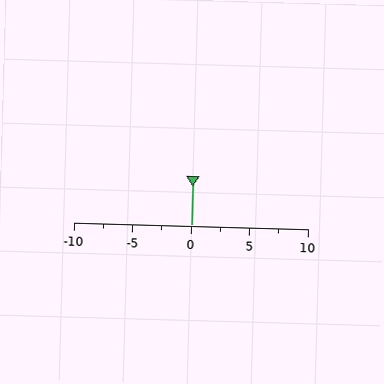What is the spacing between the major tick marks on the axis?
The major ticks are spaced 5 apart.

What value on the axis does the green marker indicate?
The marker indicates approximately 0.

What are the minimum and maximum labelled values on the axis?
The axis runs from -10 to 10.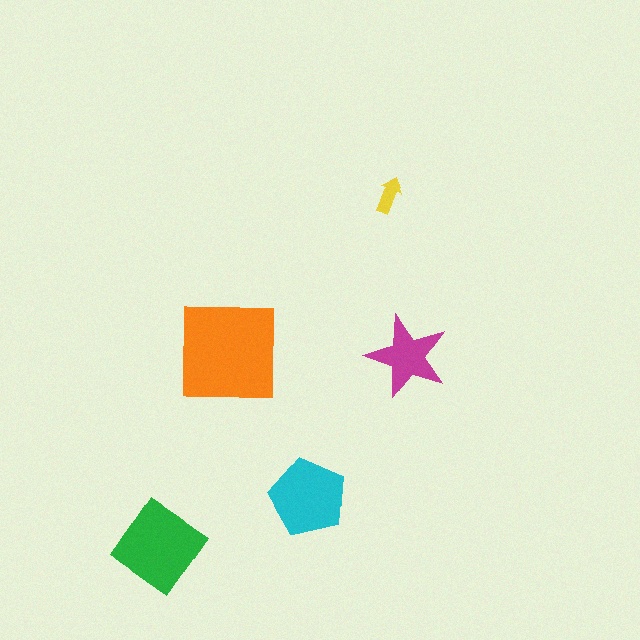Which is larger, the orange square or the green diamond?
The orange square.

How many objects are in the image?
There are 5 objects in the image.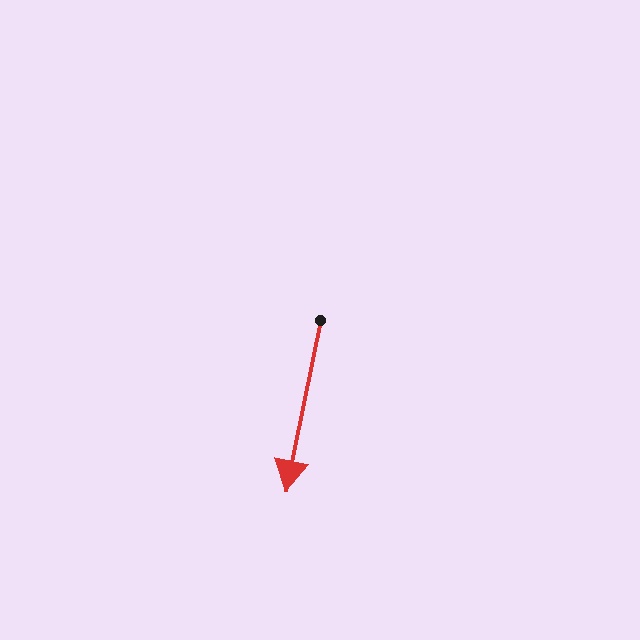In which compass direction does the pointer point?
South.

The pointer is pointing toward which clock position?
Roughly 6 o'clock.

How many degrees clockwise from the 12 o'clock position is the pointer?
Approximately 191 degrees.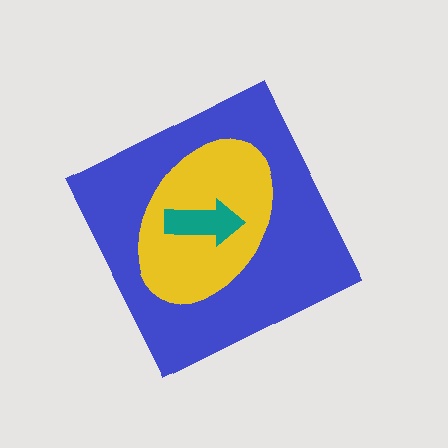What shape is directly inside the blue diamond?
The yellow ellipse.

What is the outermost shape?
The blue diamond.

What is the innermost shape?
The teal arrow.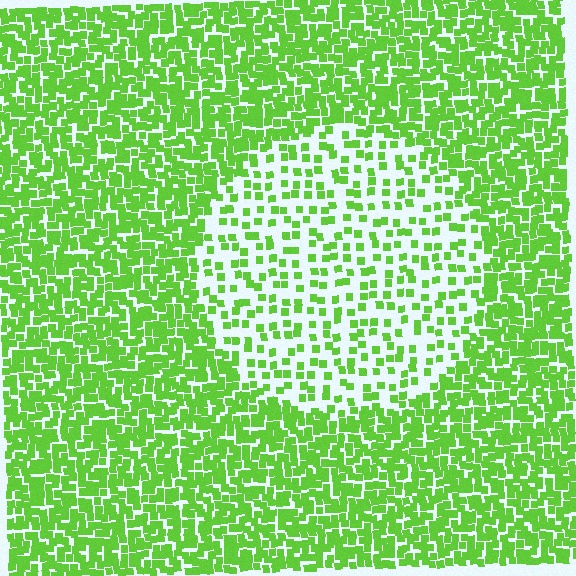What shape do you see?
I see a circle.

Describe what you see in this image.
The image contains small lime elements arranged at two different densities. A circle-shaped region is visible where the elements are less densely packed than the surrounding area.